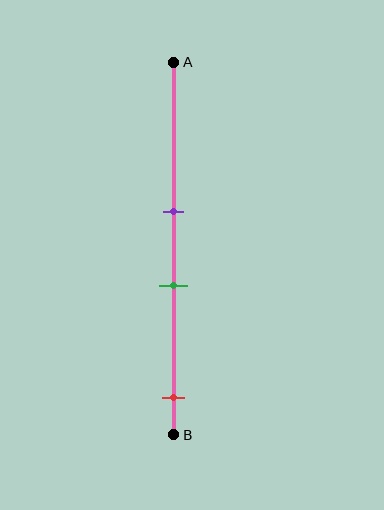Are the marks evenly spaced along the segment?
No, the marks are not evenly spaced.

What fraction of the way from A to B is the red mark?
The red mark is approximately 90% (0.9) of the way from A to B.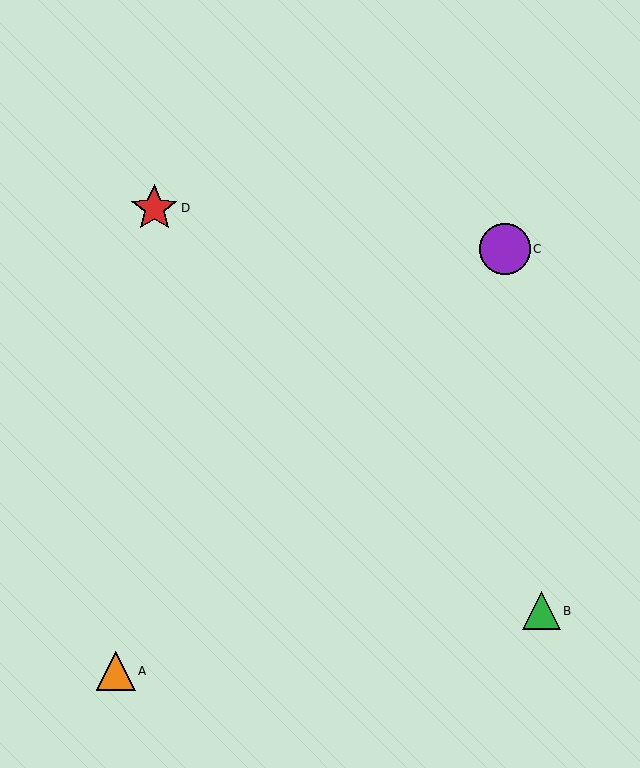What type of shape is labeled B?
Shape B is a green triangle.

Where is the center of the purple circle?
The center of the purple circle is at (505, 249).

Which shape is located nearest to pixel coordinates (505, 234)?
The purple circle (labeled C) at (505, 249) is nearest to that location.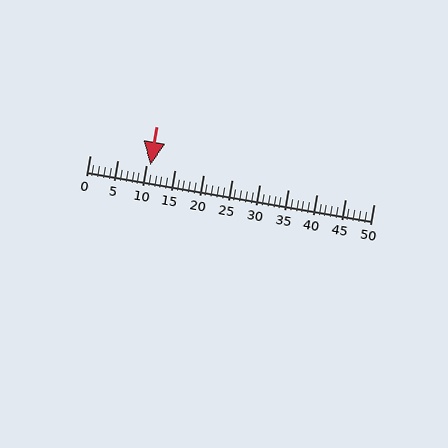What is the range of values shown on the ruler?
The ruler shows values from 0 to 50.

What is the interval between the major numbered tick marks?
The major tick marks are spaced 5 units apart.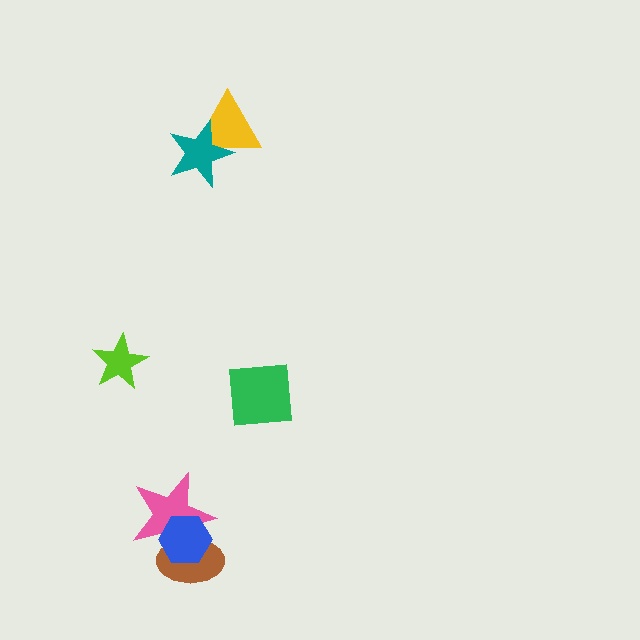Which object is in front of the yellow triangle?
The teal star is in front of the yellow triangle.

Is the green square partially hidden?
No, no other shape covers it.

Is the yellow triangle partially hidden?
Yes, it is partially covered by another shape.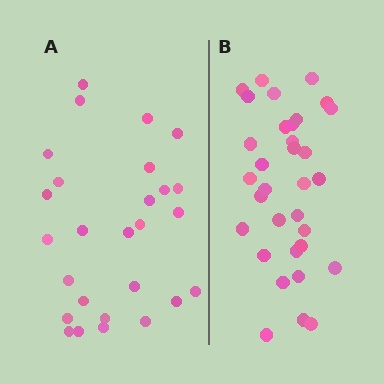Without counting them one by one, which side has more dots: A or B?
Region B (the right region) has more dots.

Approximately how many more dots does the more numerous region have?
Region B has about 6 more dots than region A.